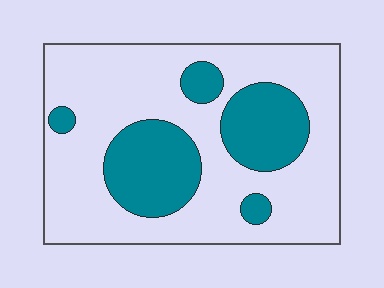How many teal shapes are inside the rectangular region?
5.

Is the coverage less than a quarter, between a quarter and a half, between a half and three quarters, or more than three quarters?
Between a quarter and a half.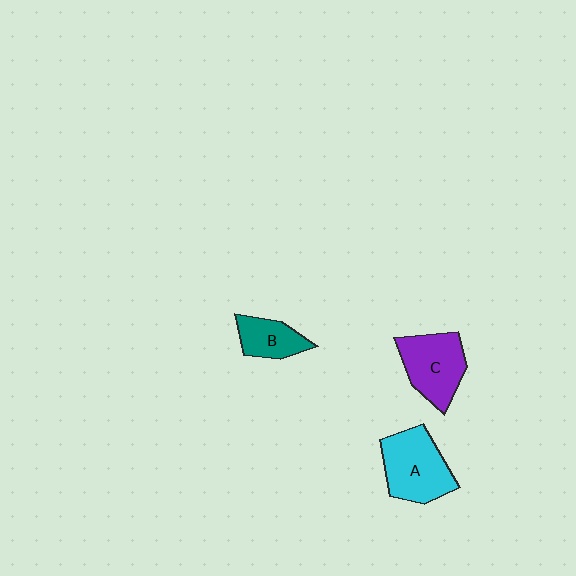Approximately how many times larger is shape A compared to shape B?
Approximately 1.7 times.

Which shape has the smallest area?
Shape B (teal).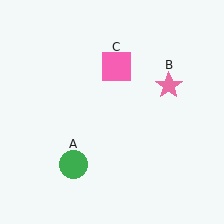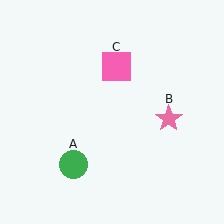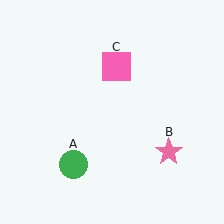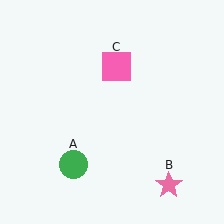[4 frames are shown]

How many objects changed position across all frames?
1 object changed position: pink star (object B).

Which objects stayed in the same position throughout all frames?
Green circle (object A) and pink square (object C) remained stationary.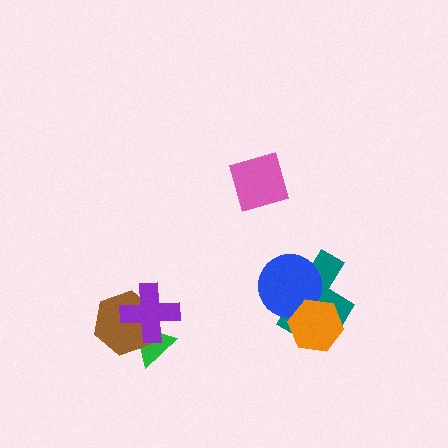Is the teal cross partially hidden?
Yes, it is partially covered by another shape.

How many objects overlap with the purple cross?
2 objects overlap with the purple cross.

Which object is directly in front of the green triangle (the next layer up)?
The brown hexagon is directly in front of the green triangle.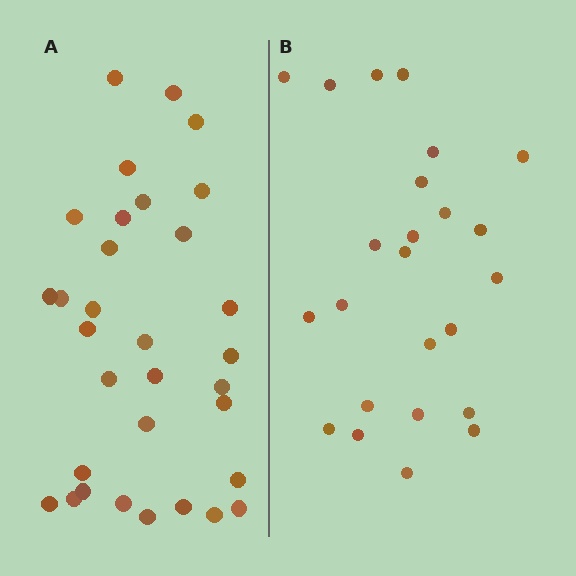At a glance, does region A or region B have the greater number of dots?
Region A (the left region) has more dots.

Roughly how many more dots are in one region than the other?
Region A has roughly 8 or so more dots than region B.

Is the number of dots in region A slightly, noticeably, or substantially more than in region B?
Region A has noticeably more, but not dramatically so. The ratio is roughly 1.3 to 1.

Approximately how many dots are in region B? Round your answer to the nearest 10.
About 20 dots. (The exact count is 24, which rounds to 20.)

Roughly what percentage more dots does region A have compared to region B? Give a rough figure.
About 35% more.